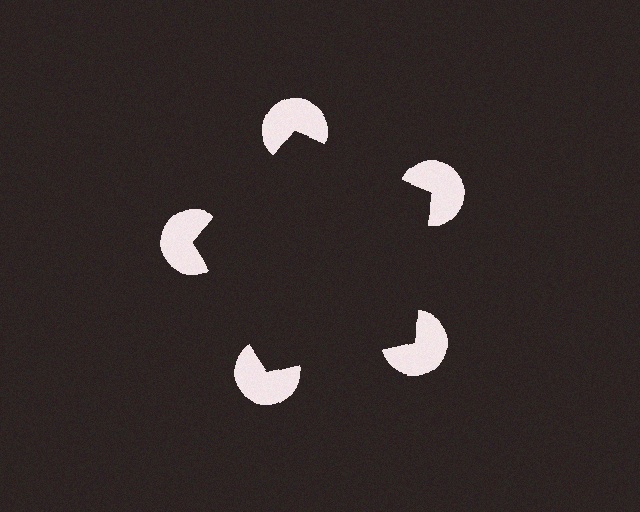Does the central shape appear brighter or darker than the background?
It typically appears slightly darker than the background, even though no actual brightness change is drawn.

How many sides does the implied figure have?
5 sides.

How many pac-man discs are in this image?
There are 5 — one at each vertex of the illusory pentagon.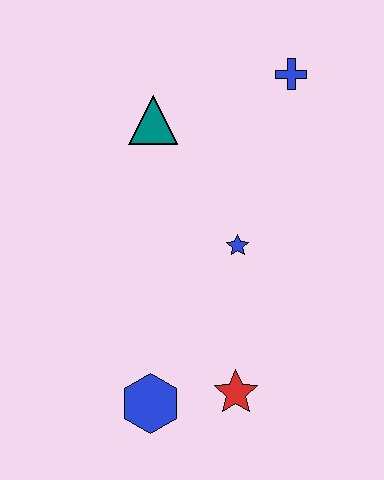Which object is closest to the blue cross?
The teal triangle is closest to the blue cross.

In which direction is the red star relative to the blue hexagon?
The red star is to the right of the blue hexagon.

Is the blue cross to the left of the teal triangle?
No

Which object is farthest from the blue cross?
The blue hexagon is farthest from the blue cross.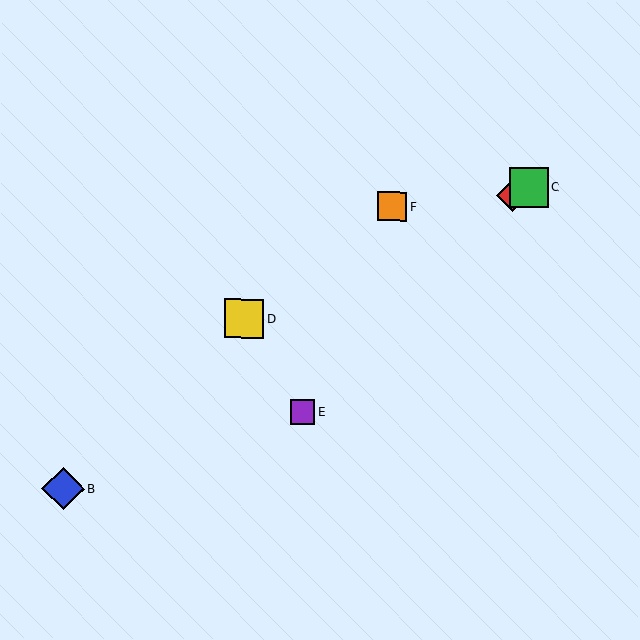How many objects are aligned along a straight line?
3 objects (A, C, D) are aligned along a straight line.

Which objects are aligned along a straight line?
Objects A, C, D are aligned along a straight line.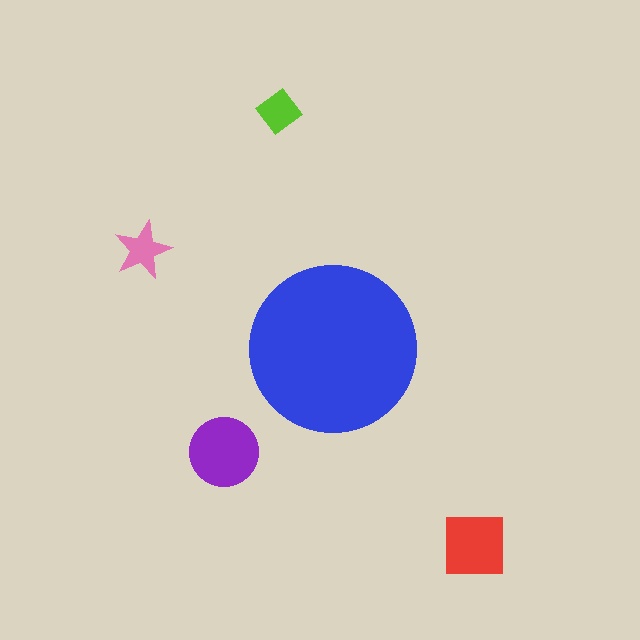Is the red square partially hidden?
No, the red square is fully visible.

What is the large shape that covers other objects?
A blue circle.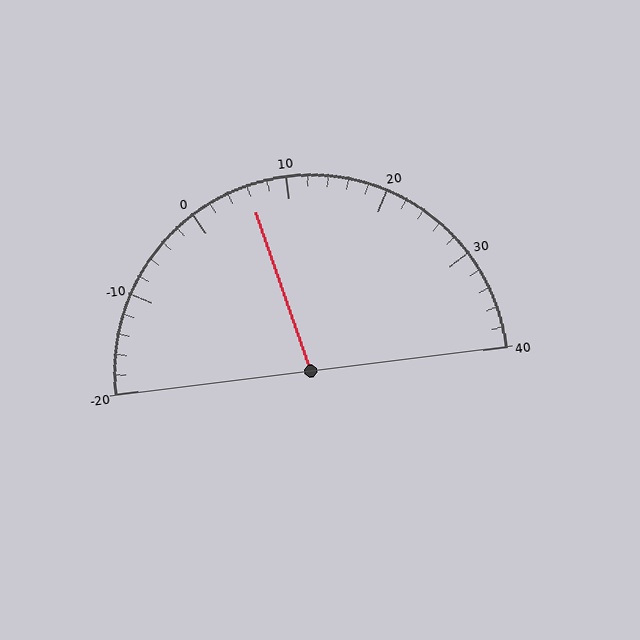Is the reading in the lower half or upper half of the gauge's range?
The reading is in the lower half of the range (-20 to 40).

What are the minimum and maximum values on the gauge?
The gauge ranges from -20 to 40.